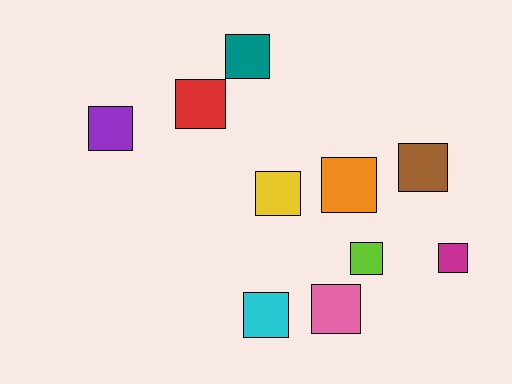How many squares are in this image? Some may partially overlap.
There are 10 squares.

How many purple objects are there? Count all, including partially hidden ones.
There is 1 purple object.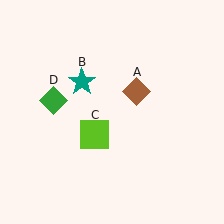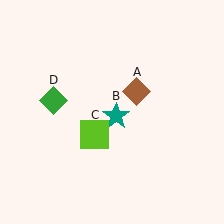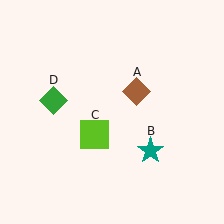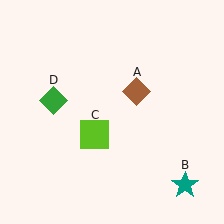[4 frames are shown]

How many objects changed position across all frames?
1 object changed position: teal star (object B).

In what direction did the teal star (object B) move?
The teal star (object B) moved down and to the right.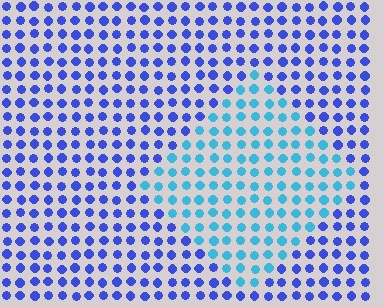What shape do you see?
I see a diamond.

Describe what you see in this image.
The image is filled with small blue elements in a uniform arrangement. A diamond-shaped region is visible where the elements are tinted to a slightly different hue, forming a subtle color boundary.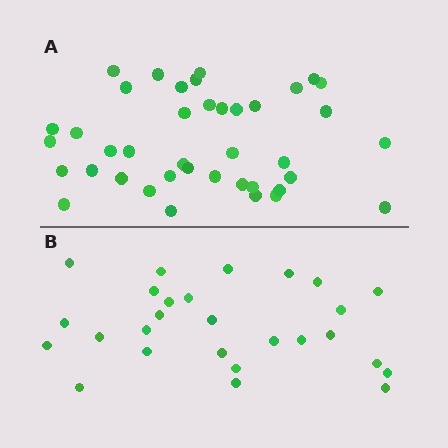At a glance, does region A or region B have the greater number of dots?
Region A (the top region) has more dots.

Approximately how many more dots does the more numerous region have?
Region A has approximately 15 more dots than region B.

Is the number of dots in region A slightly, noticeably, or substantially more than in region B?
Region A has substantially more. The ratio is roughly 1.5 to 1.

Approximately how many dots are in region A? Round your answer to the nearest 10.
About 40 dots.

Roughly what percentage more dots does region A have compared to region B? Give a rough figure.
About 50% more.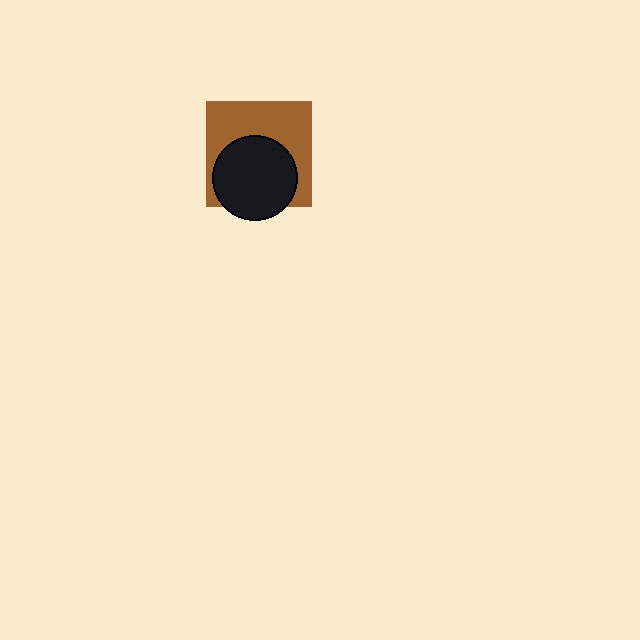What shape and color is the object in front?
The object in front is a black circle.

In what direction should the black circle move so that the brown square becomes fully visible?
The black circle should move down. That is the shortest direction to clear the overlap and leave the brown square fully visible.